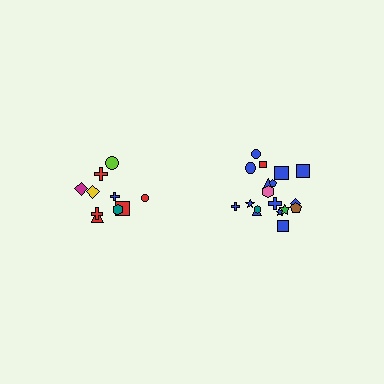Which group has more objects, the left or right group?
The right group.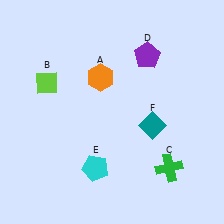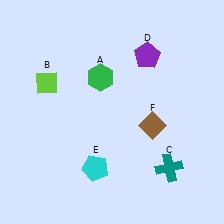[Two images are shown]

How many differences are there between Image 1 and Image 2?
There are 3 differences between the two images.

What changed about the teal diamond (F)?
In Image 1, F is teal. In Image 2, it changed to brown.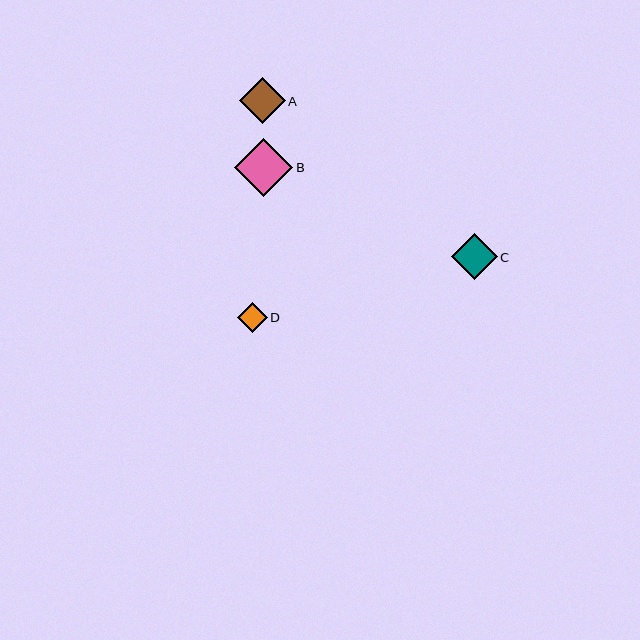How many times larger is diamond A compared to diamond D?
Diamond A is approximately 1.5 times the size of diamond D.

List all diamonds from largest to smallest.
From largest to smallest: B, C, A, D.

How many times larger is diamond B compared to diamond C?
Diamond B is approximately 1.3 times the size of diamond C.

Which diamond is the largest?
Diamond B is the largest with a size of approximately 58 pixels.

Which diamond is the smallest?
Diamond D is the smallest with a size of approximately 29 pixels.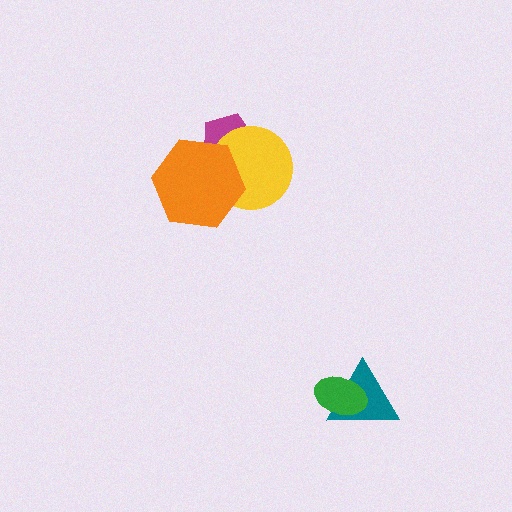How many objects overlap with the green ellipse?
1 object overlaps with the green ellipse.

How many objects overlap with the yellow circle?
2 objects overlap with the yellow circle.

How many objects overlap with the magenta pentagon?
2 objects overlap with the magenta pentagon.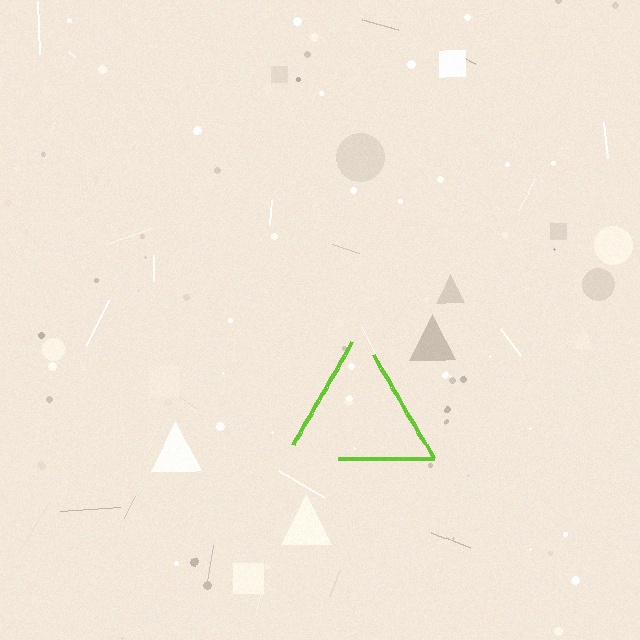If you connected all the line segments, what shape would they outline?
They would outline a triangle.